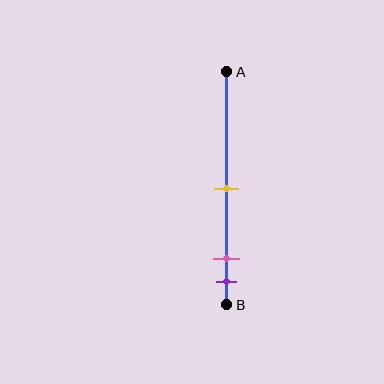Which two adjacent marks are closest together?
The pink and purple marks are the closest adjacent pair.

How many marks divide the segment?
There are 3 marks dividing the segment.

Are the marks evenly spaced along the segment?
No, the marks are not evenly spaced.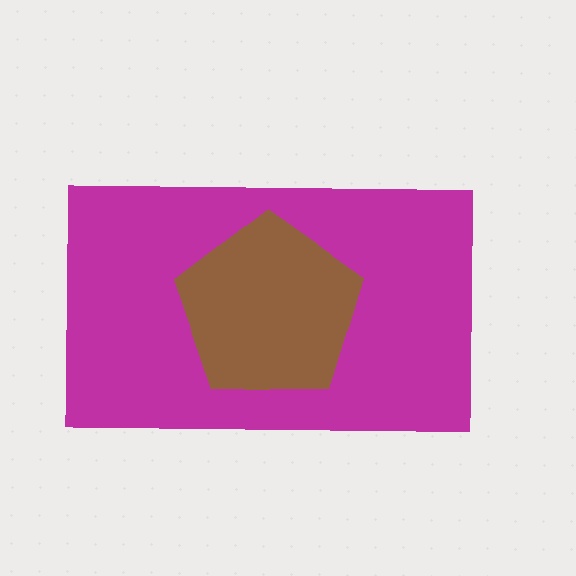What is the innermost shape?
The brown pentagon.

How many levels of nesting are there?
2.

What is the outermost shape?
The magenta rectangle.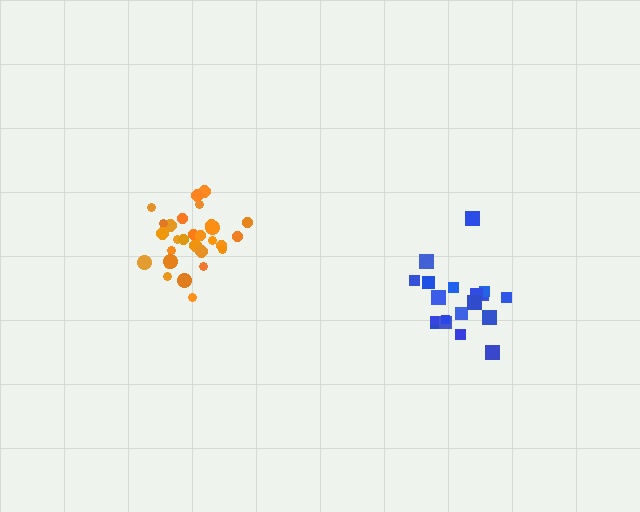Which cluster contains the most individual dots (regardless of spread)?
Orange (29).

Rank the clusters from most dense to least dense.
orange, blue.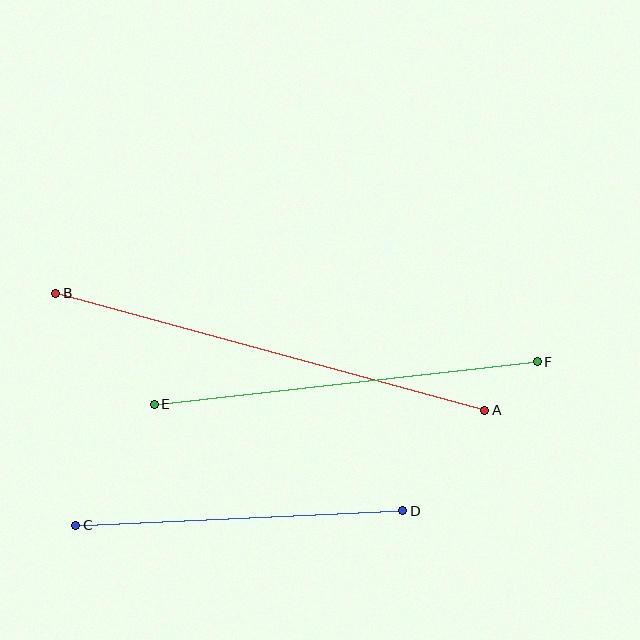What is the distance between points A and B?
The distance is approximately 445 pixels.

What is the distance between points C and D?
The distance is approximately 328 pixels.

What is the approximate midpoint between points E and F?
The midpoint is at approximately (346, 383) pixels.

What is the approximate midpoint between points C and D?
The midpoint is at approximately (239, 518) pixels.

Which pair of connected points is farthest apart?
Points A and B are farthest apart.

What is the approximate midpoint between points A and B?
The midpoint is at approximately (270, 352) pixels.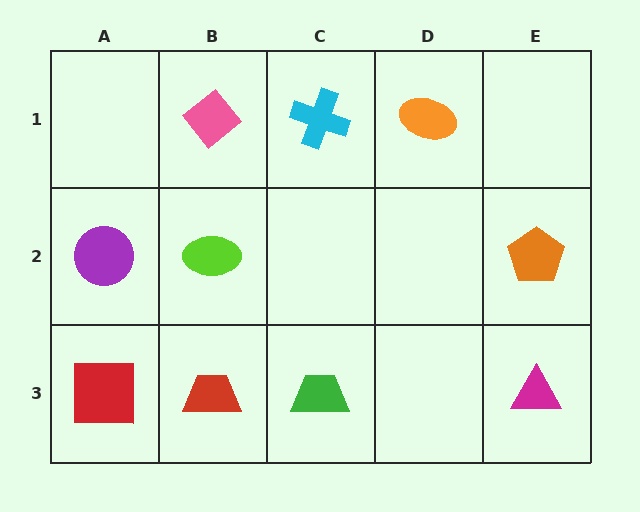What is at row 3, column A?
A red square.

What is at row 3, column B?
A red trapezoid.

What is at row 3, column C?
A green trapezoid.